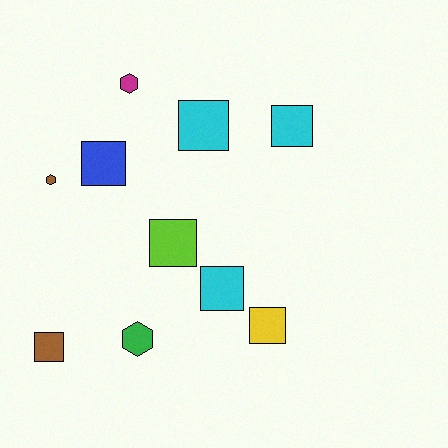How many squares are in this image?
There are 7 squares.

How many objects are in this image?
There are 10 objects.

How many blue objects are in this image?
There is 1 blue object.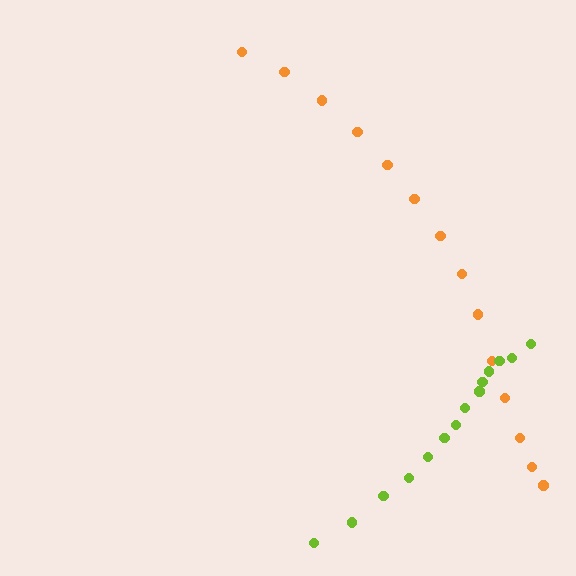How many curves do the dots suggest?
There are 2 distinct paths.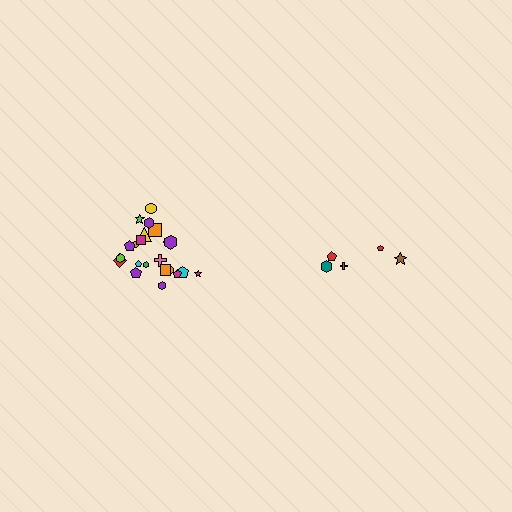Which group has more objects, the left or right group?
The left group.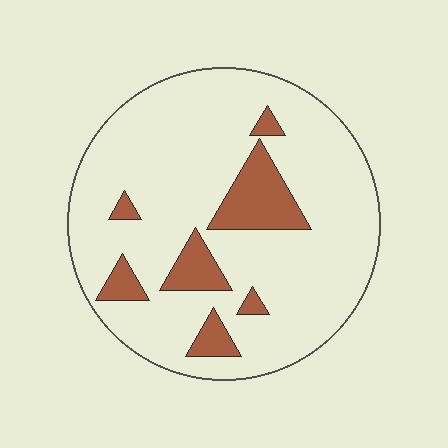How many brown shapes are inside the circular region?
7.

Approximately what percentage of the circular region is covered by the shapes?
Approximately 15%.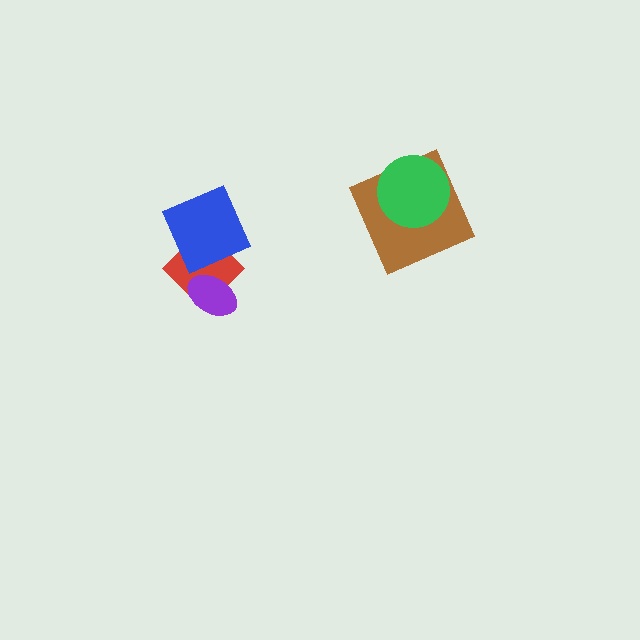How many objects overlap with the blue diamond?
2 objects overlap with the blue diamond.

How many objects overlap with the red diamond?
2 objects overlap with the red diamond.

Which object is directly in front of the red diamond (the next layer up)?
The purple ellipse is directly in front of the red diamond.